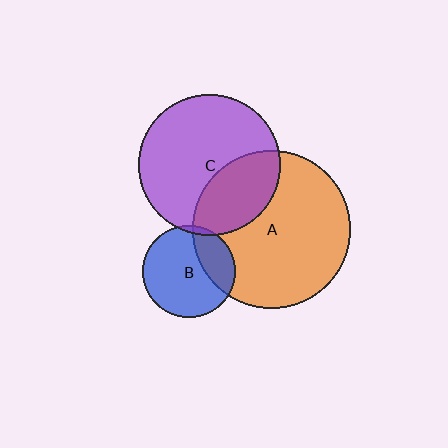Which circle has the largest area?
Circle A (orange).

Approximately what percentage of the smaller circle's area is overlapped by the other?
Approximately 25%.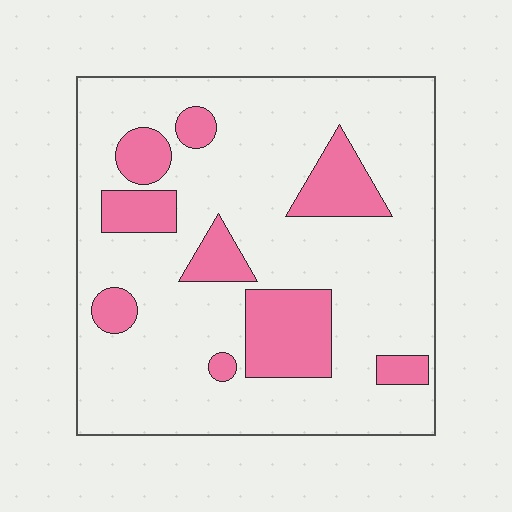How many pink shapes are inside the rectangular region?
9.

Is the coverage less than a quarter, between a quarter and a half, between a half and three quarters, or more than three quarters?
Less than a quarter.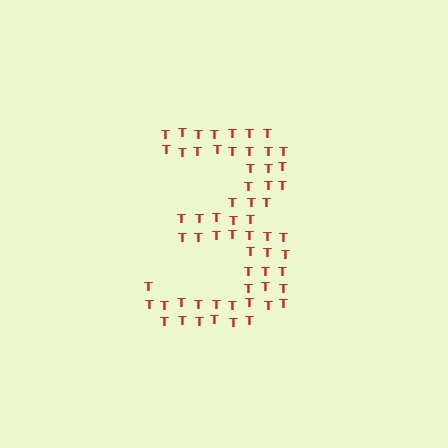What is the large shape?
The large shape is the digit 3.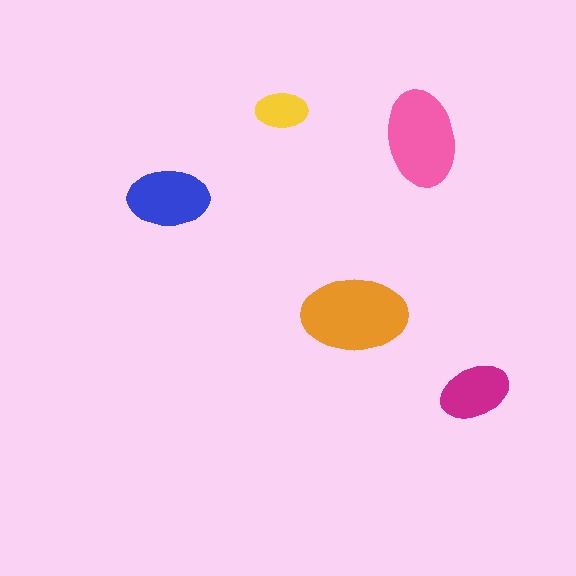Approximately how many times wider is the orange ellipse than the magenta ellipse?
About 1.5 times wider.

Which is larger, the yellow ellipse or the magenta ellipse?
The magenta one.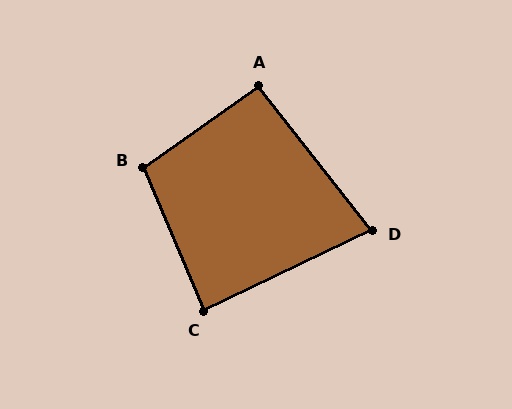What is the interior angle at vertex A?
Approximately 93 degrees (approximately right).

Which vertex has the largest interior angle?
B, at approximately 102 degrees.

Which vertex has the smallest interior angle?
D, at approximately 78 degrees.